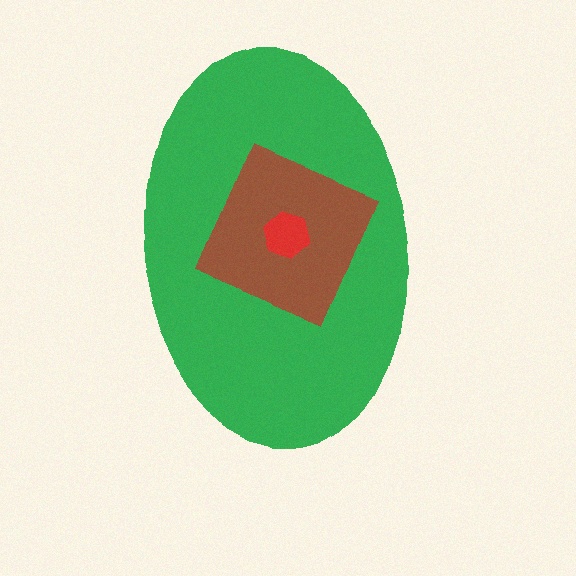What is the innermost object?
The red hexagon.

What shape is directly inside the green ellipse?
The brown diamond.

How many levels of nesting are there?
3.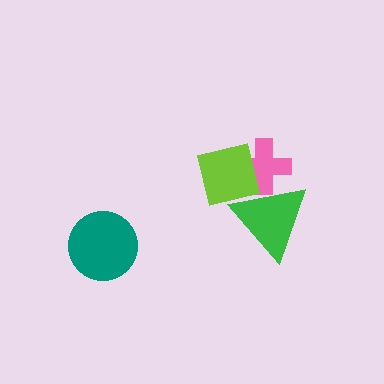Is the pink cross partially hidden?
Yes, it is partially covered by another shape.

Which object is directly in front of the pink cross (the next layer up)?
The green triangle is directly in front of the pink cross.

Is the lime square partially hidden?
No, no other shape covers it.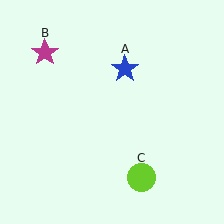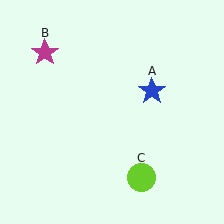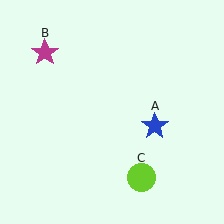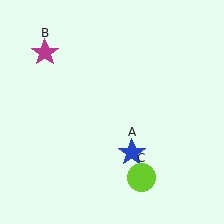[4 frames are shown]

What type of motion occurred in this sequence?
The blue star (object A) rotated clockwise around the center of the scene.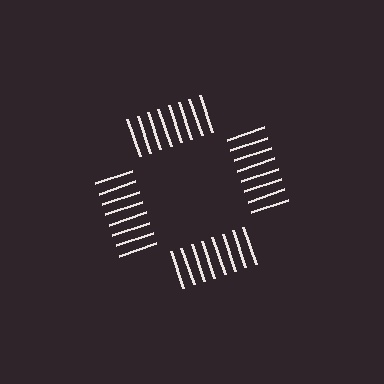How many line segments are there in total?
32 — 8 along each of the 4 edges.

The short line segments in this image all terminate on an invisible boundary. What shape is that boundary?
An illusory square — the line segments terminate on its edges but no continuous stroke is drawn.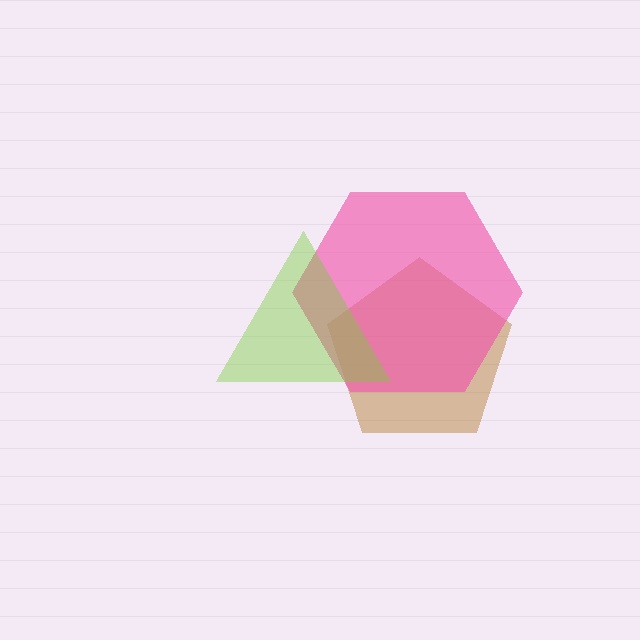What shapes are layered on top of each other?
The layered shapes are: a brown pentagon, a pink hexagon, a lime triangle.